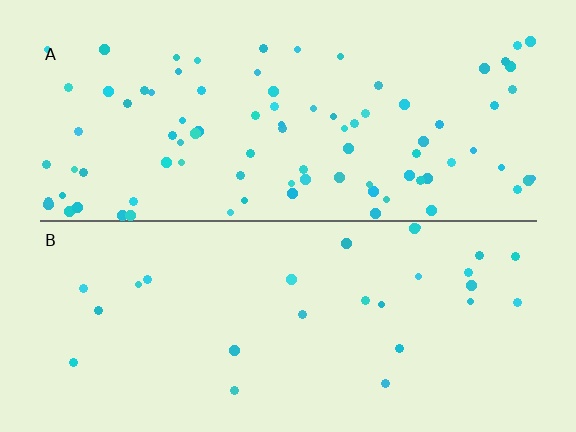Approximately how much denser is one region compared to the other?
Approximately 3.3× — region A over region B.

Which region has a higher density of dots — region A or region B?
A (the top).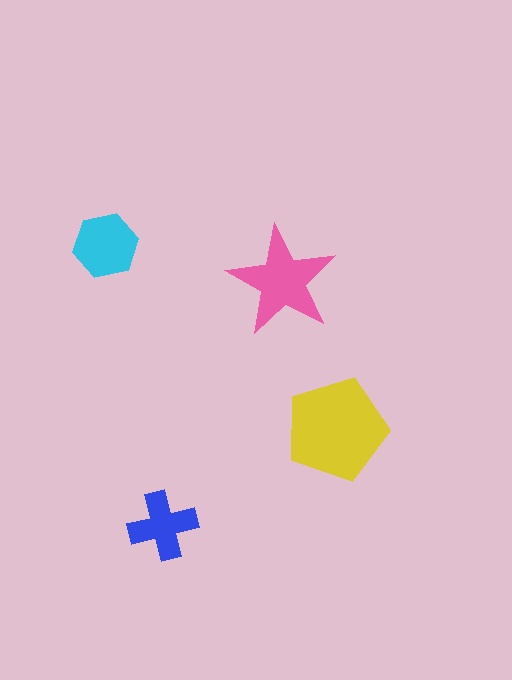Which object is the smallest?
The blue cross.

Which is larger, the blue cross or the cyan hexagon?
The cyan hexagon.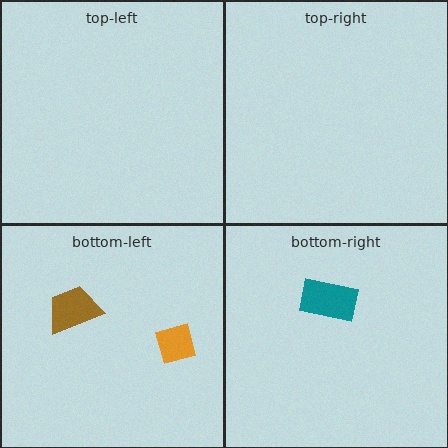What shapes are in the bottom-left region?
The brown trapezoid, the orange square.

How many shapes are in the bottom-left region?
2.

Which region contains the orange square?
The bottom-left region.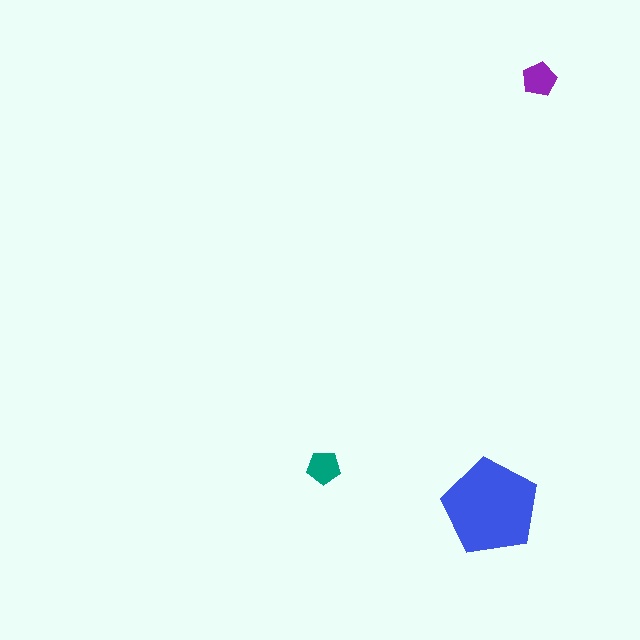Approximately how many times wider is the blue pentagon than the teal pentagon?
About 3 times wider.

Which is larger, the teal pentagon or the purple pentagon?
The purple one.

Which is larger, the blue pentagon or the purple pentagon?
The blue one.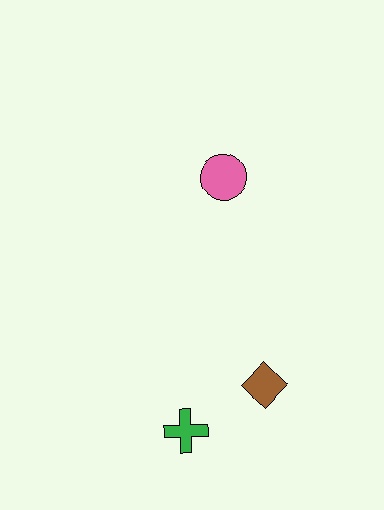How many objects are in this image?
There are 3 objects.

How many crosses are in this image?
There is 1 cross.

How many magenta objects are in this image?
There are no magenta objects.